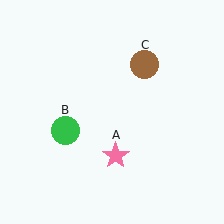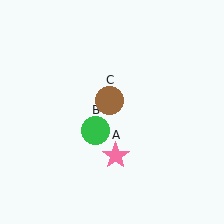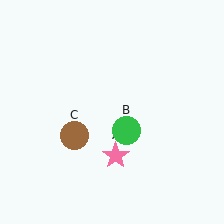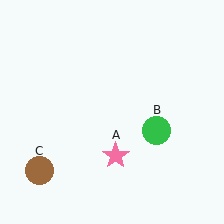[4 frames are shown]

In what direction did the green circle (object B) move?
The green circle (object B) moved right.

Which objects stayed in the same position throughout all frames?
Pink star (object A) remained stationary.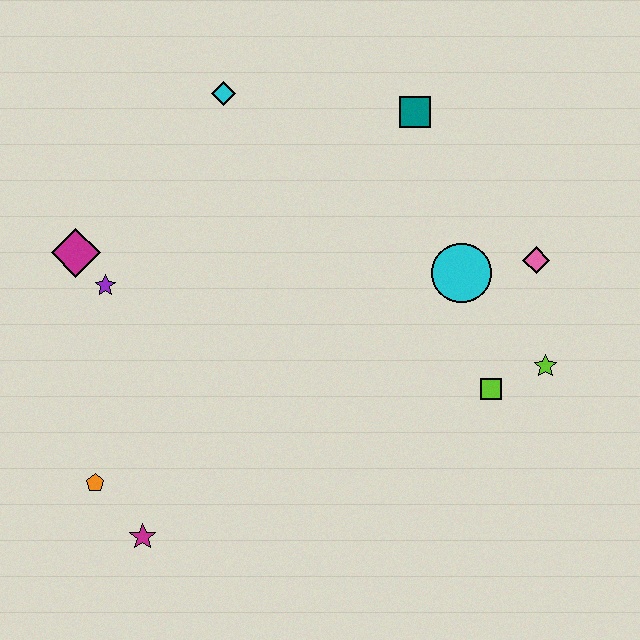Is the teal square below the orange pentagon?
No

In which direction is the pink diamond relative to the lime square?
The pink diamond is above the lime square.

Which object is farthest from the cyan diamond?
The magenta star is farthest from the cyan diamond.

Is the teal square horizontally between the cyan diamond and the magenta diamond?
No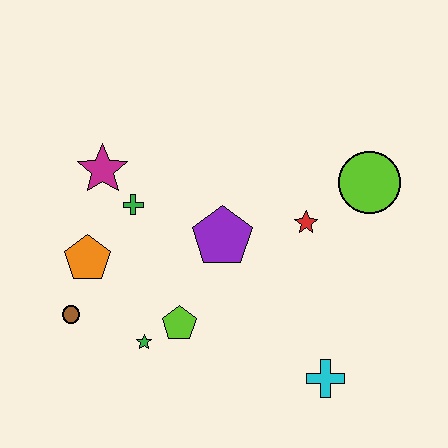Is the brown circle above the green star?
Yes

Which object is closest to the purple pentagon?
The red star is closest to the purple pentagon.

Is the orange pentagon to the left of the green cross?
Yes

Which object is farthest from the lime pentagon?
The lime circle is farthest from the lime pentagon.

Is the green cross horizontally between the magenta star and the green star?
Yes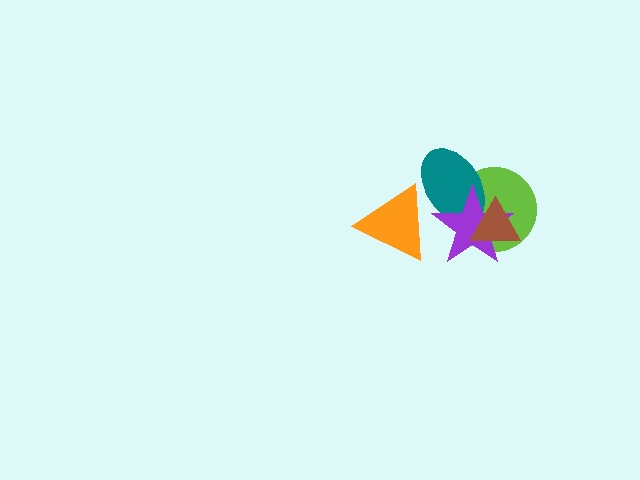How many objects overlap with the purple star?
4 objects overlap with the purple star.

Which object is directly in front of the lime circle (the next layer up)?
The teal ellipse is directly in front of the lime circle.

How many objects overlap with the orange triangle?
2 objects overlap with the orange triangle.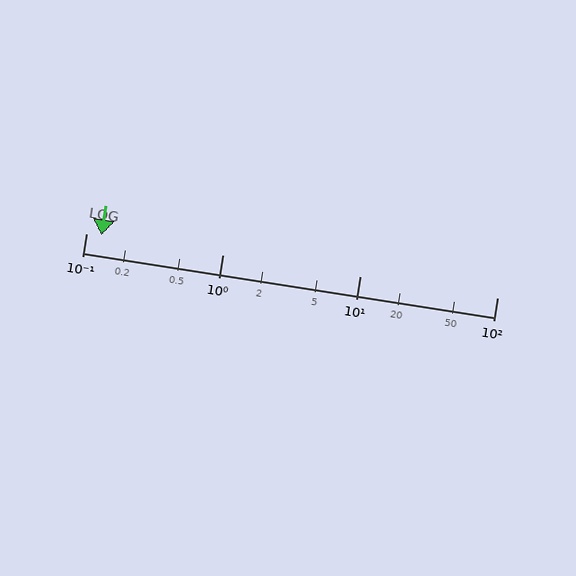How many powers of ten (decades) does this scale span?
The scale spans 3 decades, from 0.1 to 100.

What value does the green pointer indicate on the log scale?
The pointer indicates approximately 0.13.